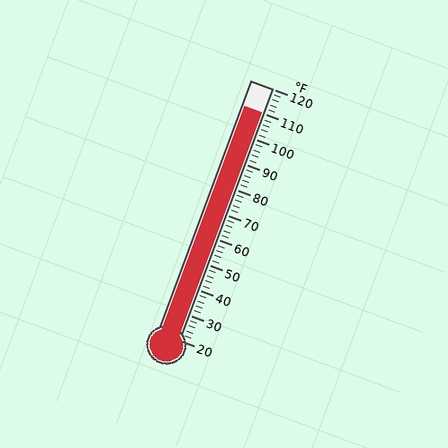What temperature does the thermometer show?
The thermometer shows approximately 110°F.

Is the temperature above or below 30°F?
The temperature is above 30°F.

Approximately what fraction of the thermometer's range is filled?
The thermometer is filled to approximately 90% of its range.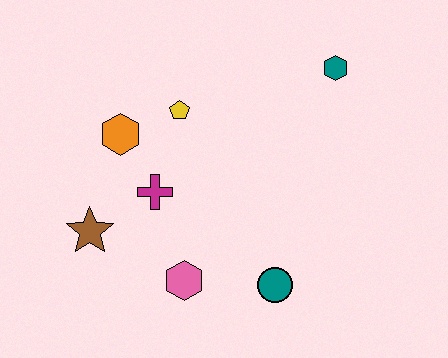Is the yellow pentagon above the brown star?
Yes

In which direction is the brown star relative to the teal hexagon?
The brown star is to the left of the teal hexagon.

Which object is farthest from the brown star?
The teal hexagon is farthest from the brown star.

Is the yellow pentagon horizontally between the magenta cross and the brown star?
No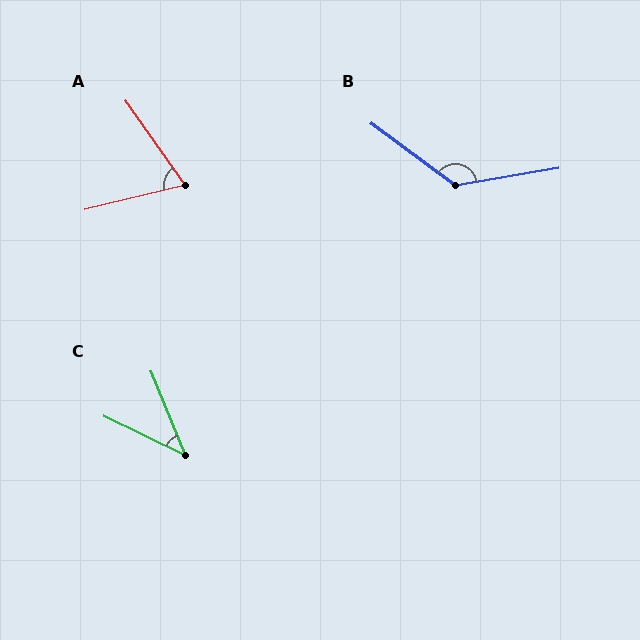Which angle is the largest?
B, at approximately 134 degrees.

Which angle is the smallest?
C, at approximately 42 degrees.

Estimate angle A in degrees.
Approximately 68 degrees.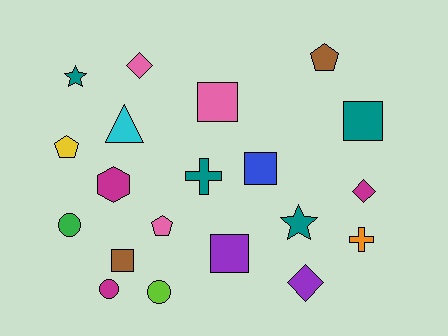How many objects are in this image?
There are 20 objects.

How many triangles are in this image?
There is 1 triangle.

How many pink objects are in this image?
There are 3 pink objects.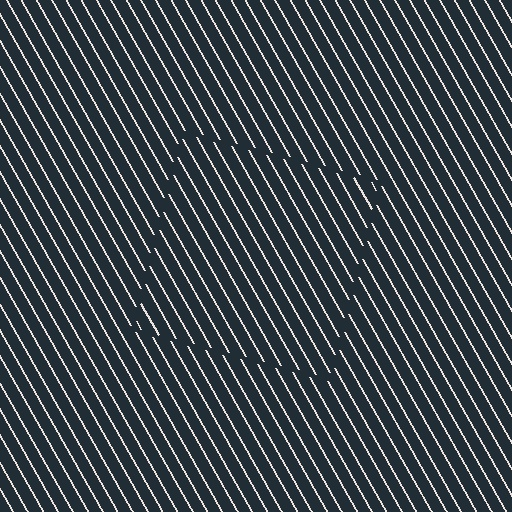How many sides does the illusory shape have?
4 sides — the line-ends trace a square.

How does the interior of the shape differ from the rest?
The interior of the shape contains the same grating, shifted by half a period — the contour is defined by the phase discontinuity where line-ends from the inner and outer gratings abut.